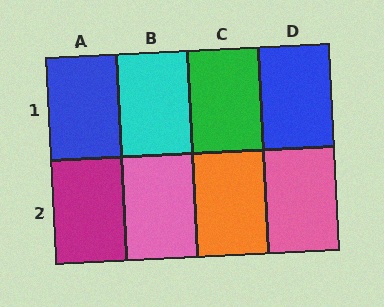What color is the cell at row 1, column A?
Blue.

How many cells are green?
1 cell is green.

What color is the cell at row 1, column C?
Green.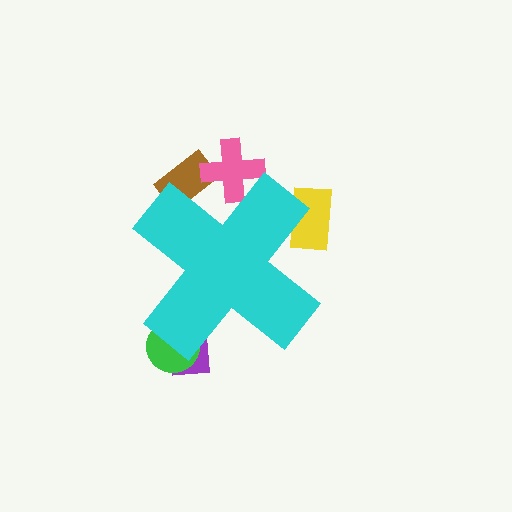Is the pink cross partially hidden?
Yes, the pink cross is partially hidden behind the cyan cross.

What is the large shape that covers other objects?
A cyan cross.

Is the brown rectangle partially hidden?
Yes, the brown rectangle is partially hidden behind the cyan cross.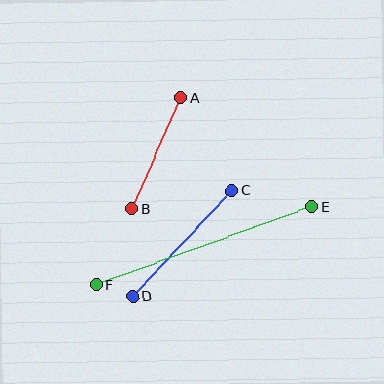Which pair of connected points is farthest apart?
Points E and F are farthest apart.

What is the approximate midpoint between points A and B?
The midpoint is at approximately (156, 153) pixels.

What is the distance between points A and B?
The distance is approximately 121 pixels.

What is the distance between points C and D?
The distance is approximately 144 pixels.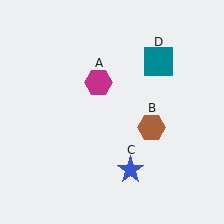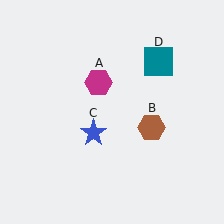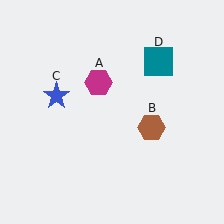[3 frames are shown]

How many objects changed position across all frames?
1 object changed position: blue star (object C).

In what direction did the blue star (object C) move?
The blue star (object C) moved up and to the left.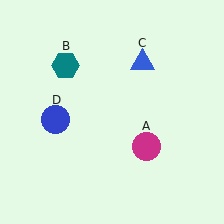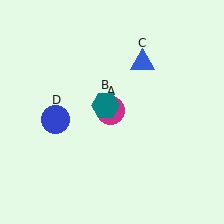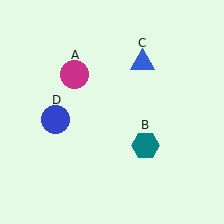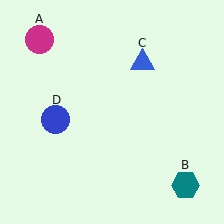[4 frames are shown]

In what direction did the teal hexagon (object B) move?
The teal hexagon (object B) moved down and to the right.